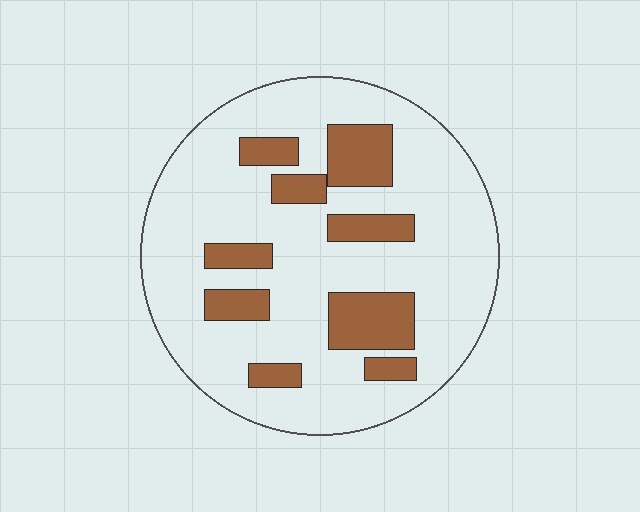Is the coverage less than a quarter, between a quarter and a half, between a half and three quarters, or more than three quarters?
Less than a quarter.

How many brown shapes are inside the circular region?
9.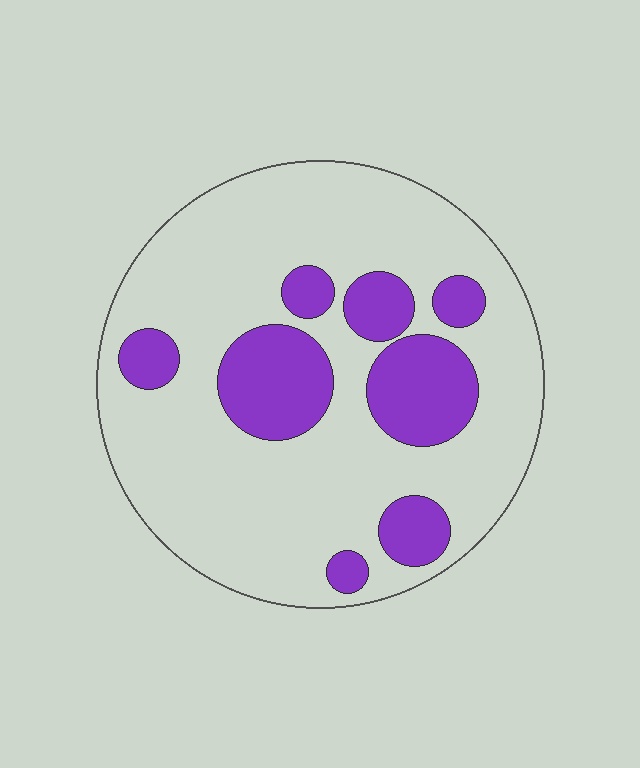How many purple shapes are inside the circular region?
8.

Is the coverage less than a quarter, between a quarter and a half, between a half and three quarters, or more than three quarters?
Less than a quarter.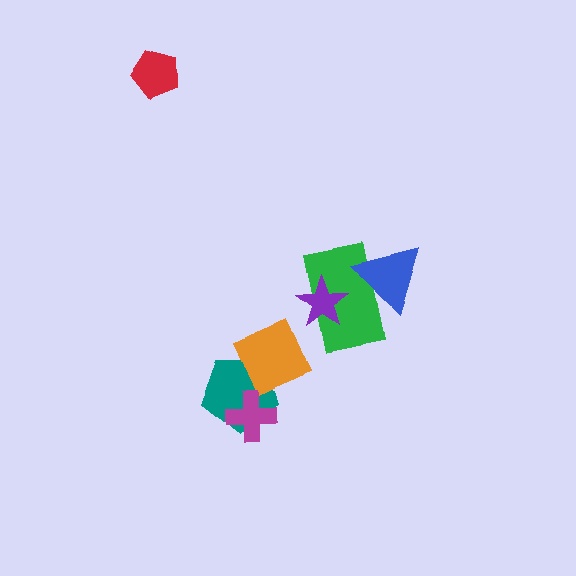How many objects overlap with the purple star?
1 object overlaps with the purple star.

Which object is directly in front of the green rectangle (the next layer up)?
The purple star is directly in front of the green rectangle.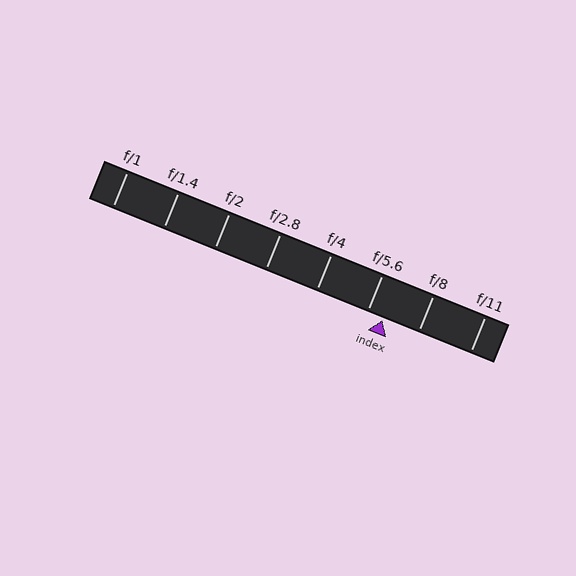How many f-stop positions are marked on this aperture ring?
There are 8 f-stop positions marked.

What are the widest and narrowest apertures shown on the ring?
The widest aperture shown is f/1 and the narrowest is f/11.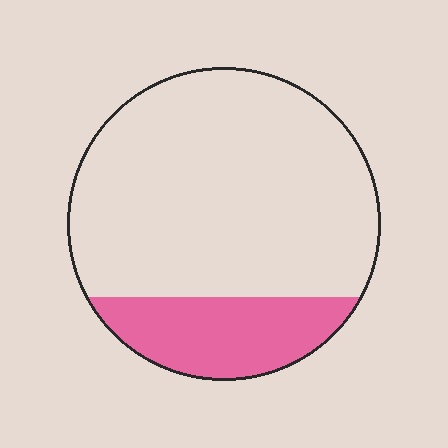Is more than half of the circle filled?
No.